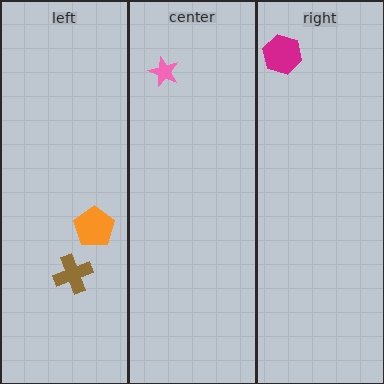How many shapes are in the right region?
1.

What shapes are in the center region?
The pink star.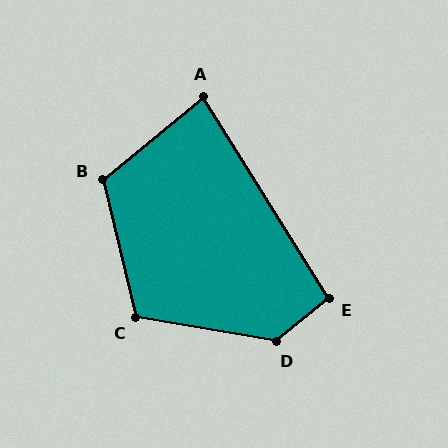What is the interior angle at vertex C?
Approximately 113 degrees (obtuse).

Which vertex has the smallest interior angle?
A, at approximately 82 degrees.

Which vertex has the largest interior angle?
D, at approximately 131 degrees.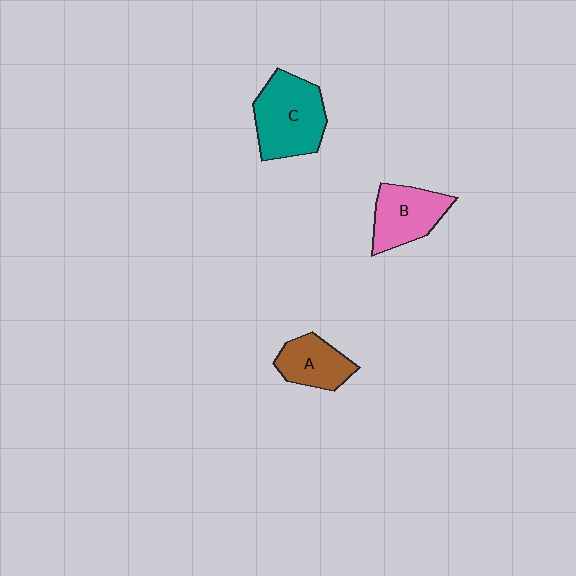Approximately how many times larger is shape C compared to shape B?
Approximately 1.3 times.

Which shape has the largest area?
Shape C (teal).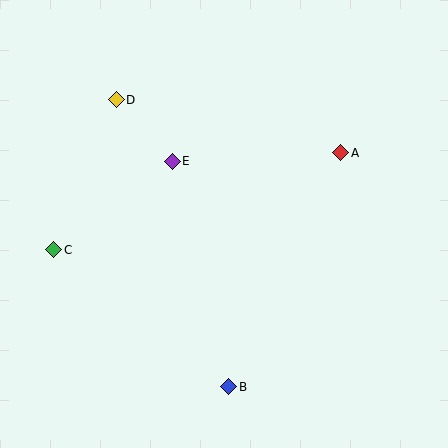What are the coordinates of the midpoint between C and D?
The midpoint between C and D is at (85, 175).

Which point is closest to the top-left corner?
Point D is closest to the top-left corner.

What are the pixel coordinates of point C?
Point C is at (54, 250).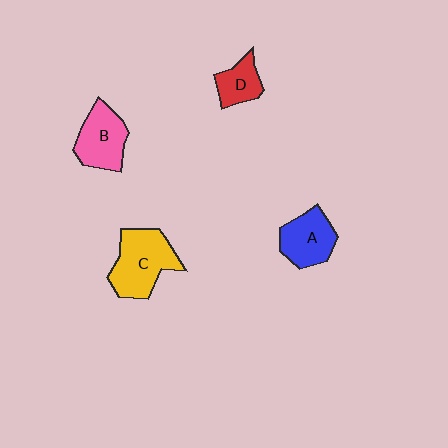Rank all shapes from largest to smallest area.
From largest to smallest: C (yellow), B (pink), A (blue), D (red).